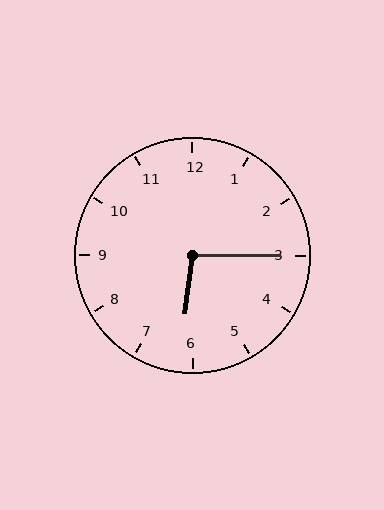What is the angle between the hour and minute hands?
Approximately 98 degrees.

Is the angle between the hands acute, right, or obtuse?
It is obtuse.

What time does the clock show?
6:15.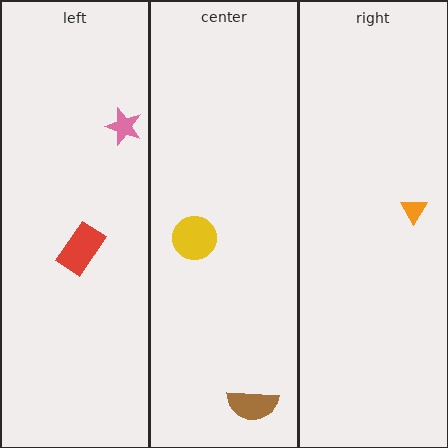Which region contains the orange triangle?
The right region.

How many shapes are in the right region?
1.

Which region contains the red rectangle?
The left region.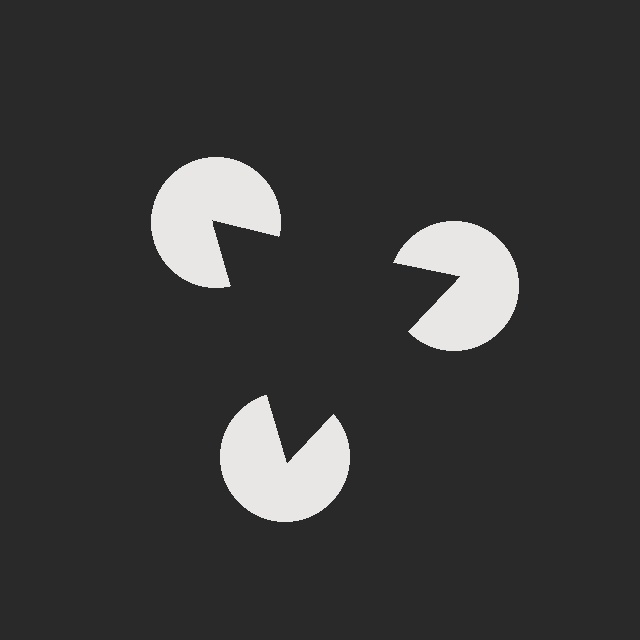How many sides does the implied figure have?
3 sides.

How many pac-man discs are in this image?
There are 3 — one at each vertex of the illusory triangle.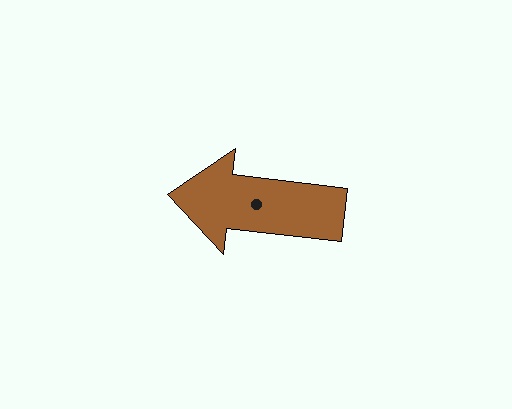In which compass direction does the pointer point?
West.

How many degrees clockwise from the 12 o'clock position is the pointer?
Approximately 277 degrees.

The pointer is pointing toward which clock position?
Roughly 9 o'clock.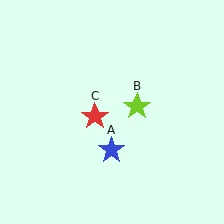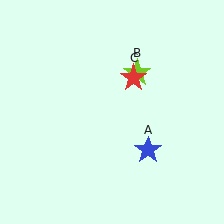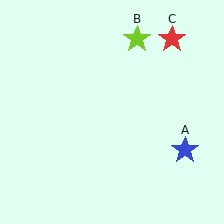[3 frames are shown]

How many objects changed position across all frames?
3 objects changed position: blue star (object A), lime star (object B), red star (object C).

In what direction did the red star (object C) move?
The red star (object C) moved up and to the right.